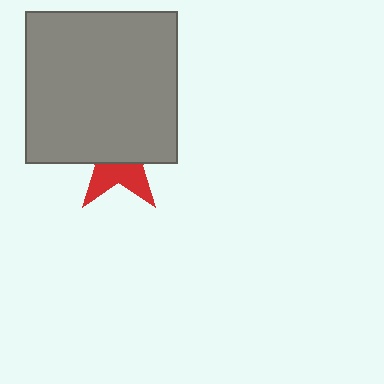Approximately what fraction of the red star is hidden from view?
Roughly 62% of the red star is hidden behind the gray square.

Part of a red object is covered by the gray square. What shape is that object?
It is a star.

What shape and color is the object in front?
The object in front is a gray square.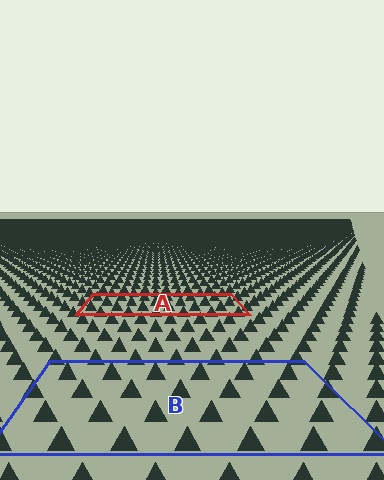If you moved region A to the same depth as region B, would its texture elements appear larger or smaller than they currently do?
They would appear larger. At a closer depth, the same texture elements are projected at a bigger on-screen size.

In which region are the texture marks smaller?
The texture marks are smaller in region A, because it is farther away.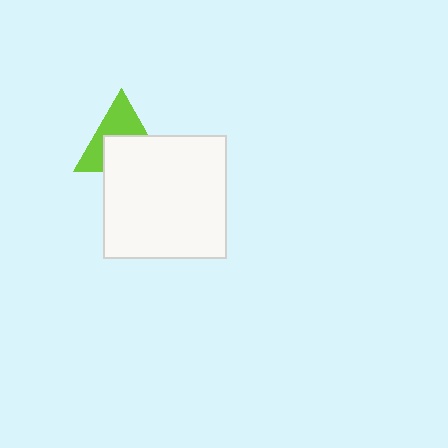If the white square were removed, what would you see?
You would see the complete lime triangle.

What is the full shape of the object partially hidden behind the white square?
The partially hidden object is a lime triangle.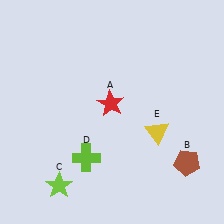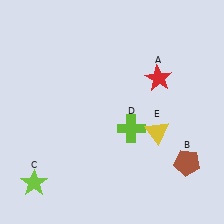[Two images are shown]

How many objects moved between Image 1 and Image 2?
3 objects moved between the two images.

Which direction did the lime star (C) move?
The lime star (C) moved left.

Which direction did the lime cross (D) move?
The lime cross (D) moved right.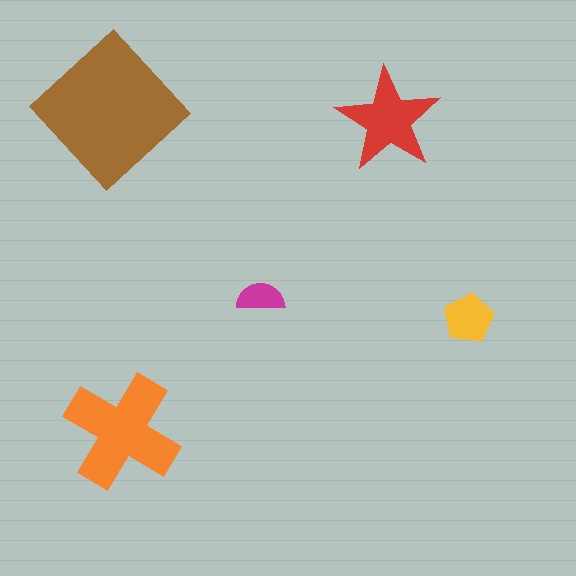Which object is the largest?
The brown diamond.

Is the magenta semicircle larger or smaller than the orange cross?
Smaller.